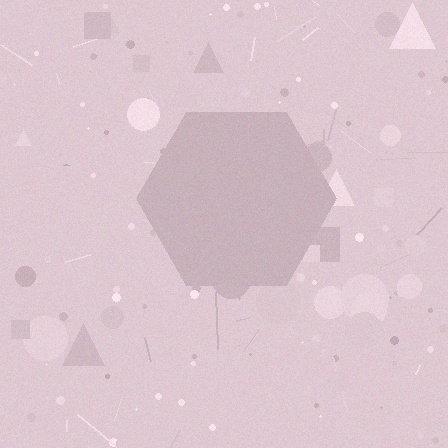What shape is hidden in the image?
A hexagon is hidden in the image.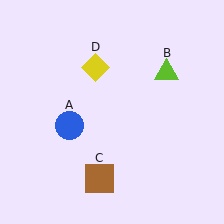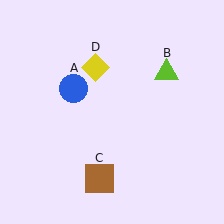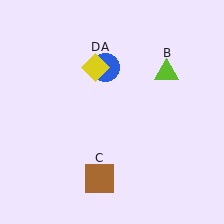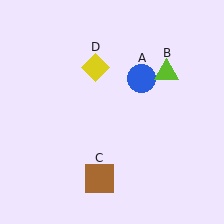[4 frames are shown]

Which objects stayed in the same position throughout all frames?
Lime triangle (object B) and brown square (object C) and yellow diamond (object D) remained stationary.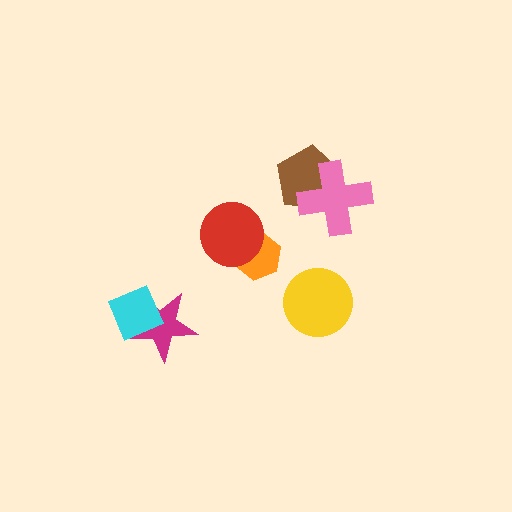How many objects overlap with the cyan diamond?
1 object overlaps with the cyan diamond.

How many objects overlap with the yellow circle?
0 objects overlap with the yellow circle.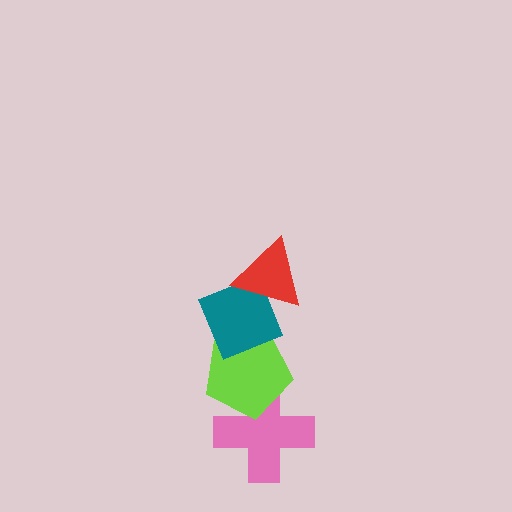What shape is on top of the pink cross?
The lime pentagon is on top of the pink cross.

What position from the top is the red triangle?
The red triangle is 1st from the top.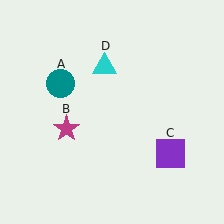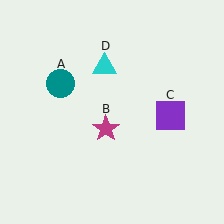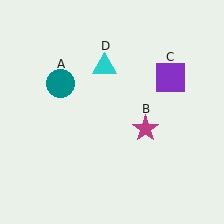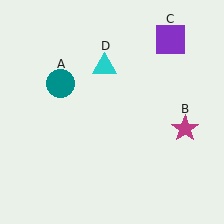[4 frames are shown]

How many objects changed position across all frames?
2 objects changed position: magenta star (object B), purple square (object C).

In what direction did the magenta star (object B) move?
The magenta star (object B) moved right.